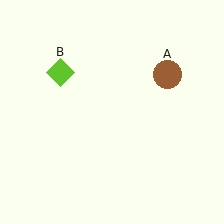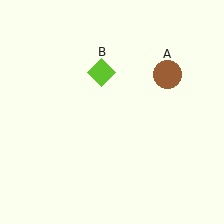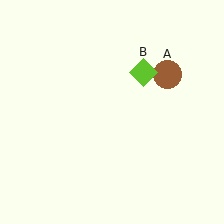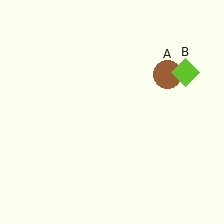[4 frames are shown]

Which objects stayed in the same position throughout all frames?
Brown circle (object A) remained stationary.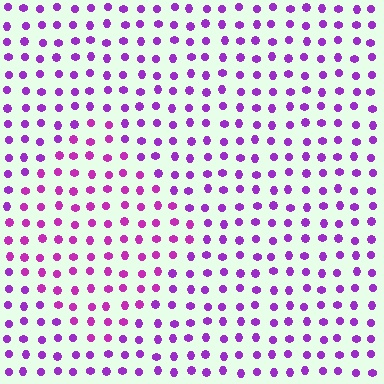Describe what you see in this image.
The image is filled with small purple elements in a uniform arrangement. A diamond-shaped region is visible where the elements are tinted to a slightly different hue, forming a subtle color boundary.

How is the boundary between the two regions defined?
The boundary is defined purely by a slight shift in hue (about 23 degrees). Spacing, size, and orientation are identical on both sides.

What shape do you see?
I see a diamond.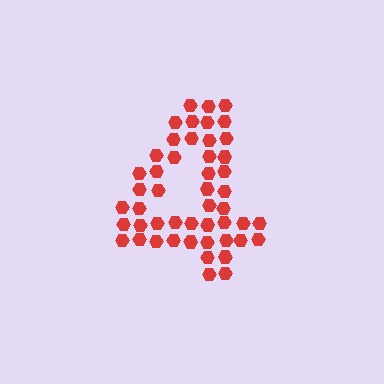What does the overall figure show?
The overall figure shows the digit 4.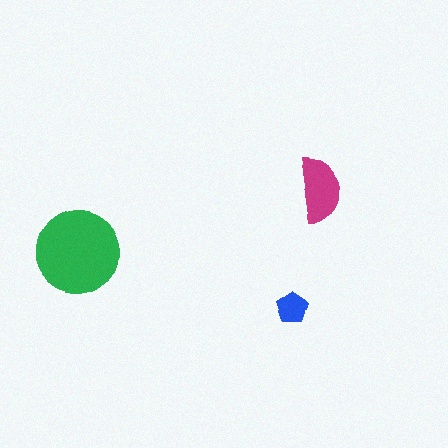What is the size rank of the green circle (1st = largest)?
1st.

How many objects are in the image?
There are 3 objects in the image.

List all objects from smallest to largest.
The blue pentagon, the magenta semicircle, the green circle.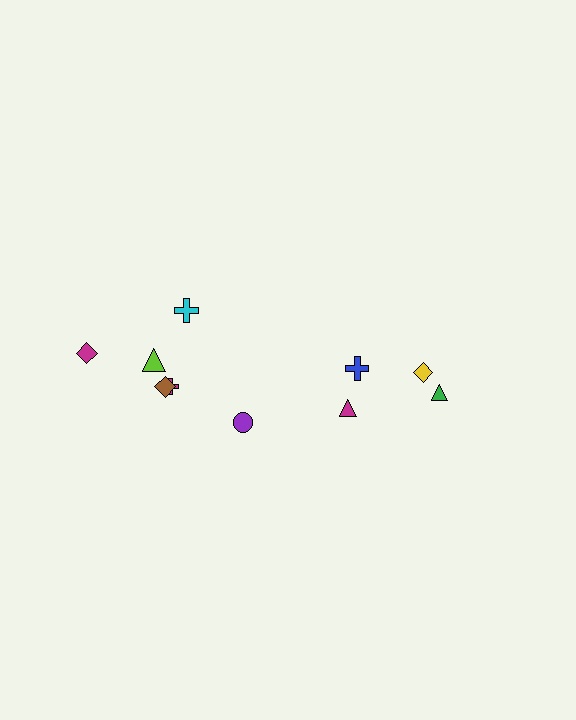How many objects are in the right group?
There are 4 objects.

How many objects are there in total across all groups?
There are 10 objects.